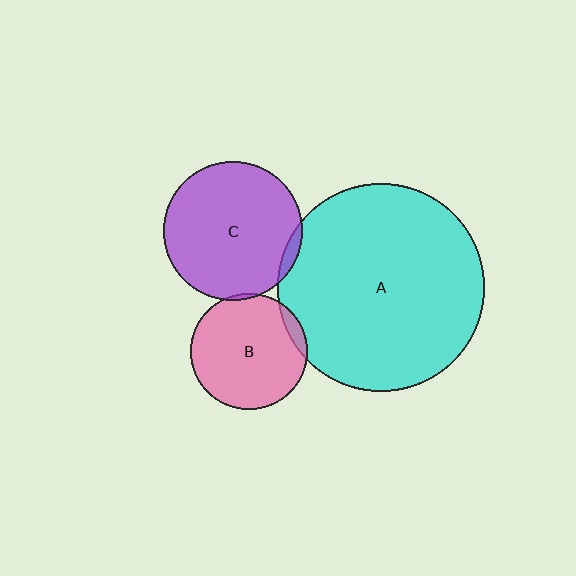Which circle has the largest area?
Circle A (cyan).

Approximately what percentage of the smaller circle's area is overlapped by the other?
Approximately 5%.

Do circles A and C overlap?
Yes.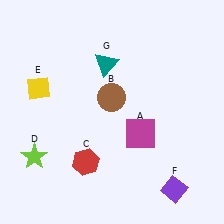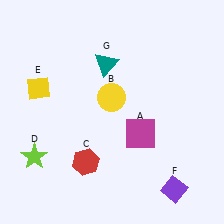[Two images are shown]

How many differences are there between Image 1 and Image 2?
There is 1 difference between the two images.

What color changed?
The circle (B) changed from brown in Image 1 to yellow in Image 2.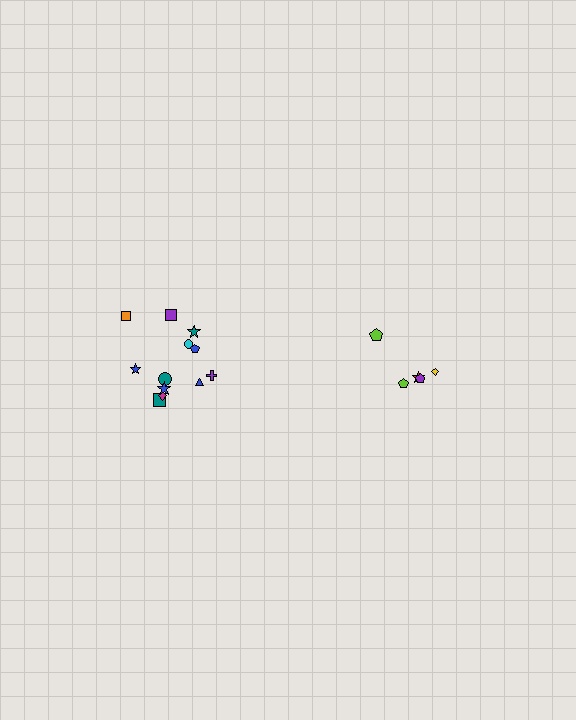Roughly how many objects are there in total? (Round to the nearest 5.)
Roughly 15 objects in total.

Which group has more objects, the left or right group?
The left group.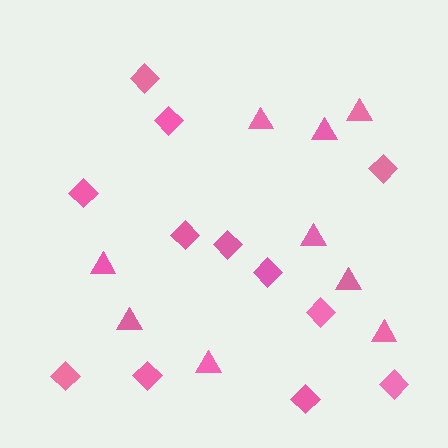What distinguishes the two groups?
There are 2 groups: one group of diamonds (12) and one group of triangles (9).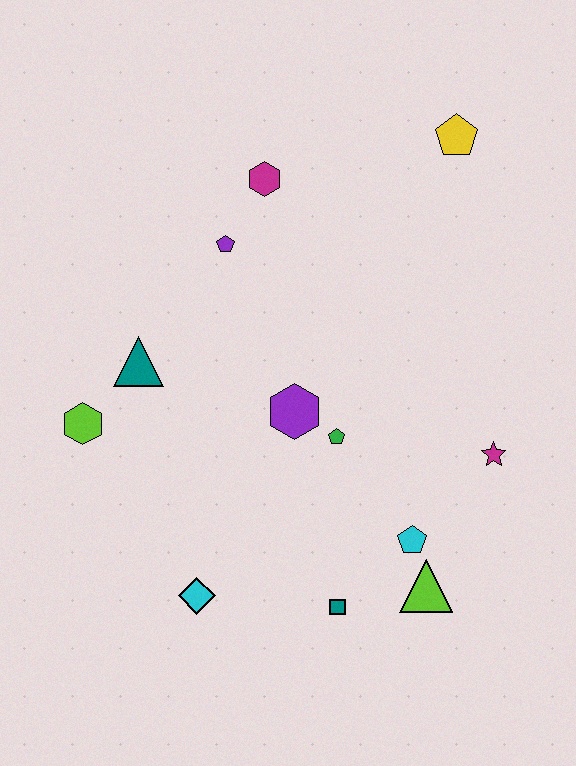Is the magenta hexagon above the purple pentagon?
Yes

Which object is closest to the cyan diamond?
The teal square is closest to the cyan diamond.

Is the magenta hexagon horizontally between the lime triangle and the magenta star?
No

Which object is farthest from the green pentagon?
The yellow pentagon is farthest from the green pentagon.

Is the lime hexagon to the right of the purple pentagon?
No